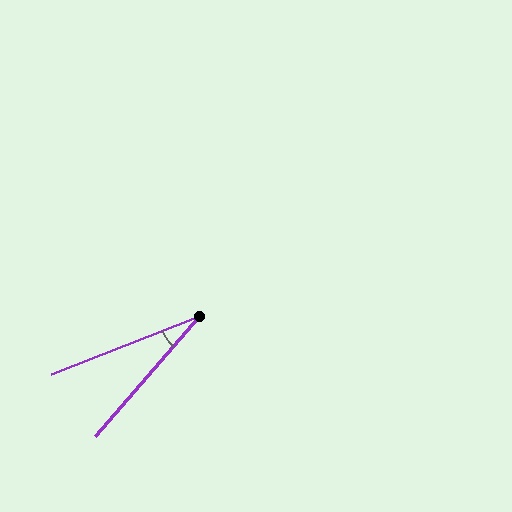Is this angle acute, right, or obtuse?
It is acute.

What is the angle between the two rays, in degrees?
Approximately 27 degrees.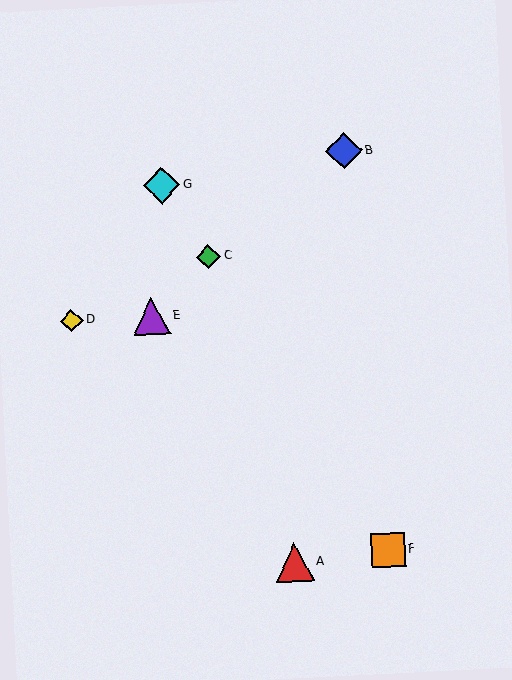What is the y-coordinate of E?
Object E is at y≈317.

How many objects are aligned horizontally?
2 objects (D, E) are aligned horizontally.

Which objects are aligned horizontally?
Objects D, E are aligned horizontally.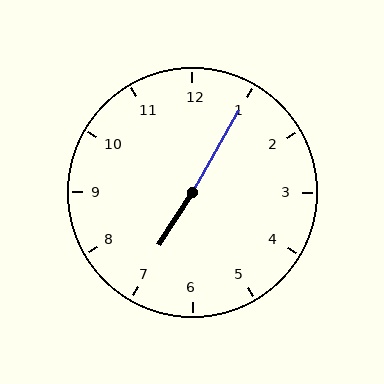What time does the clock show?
7:05.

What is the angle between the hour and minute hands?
Approximately 178 degrees.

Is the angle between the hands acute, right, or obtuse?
It is obtuse.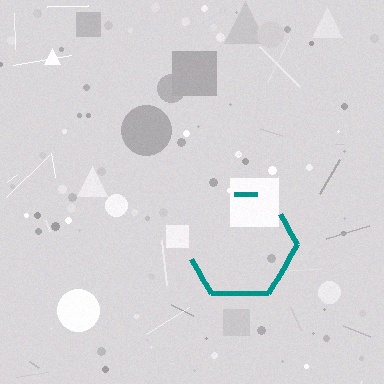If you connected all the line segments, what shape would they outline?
They would outline a hexagon.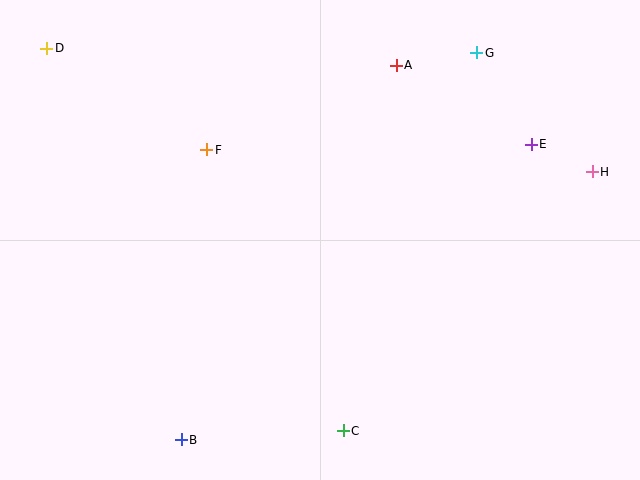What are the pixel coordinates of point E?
Point E is at (531, 144).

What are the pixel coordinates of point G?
Point G is at (477, 53).